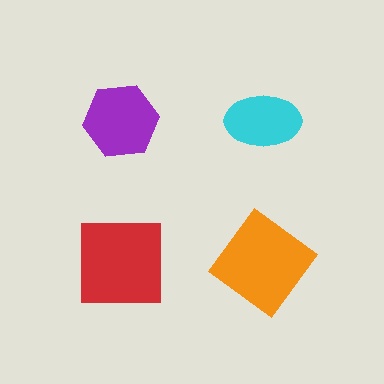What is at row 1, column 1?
A purple hexagon.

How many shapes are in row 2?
2 shapes.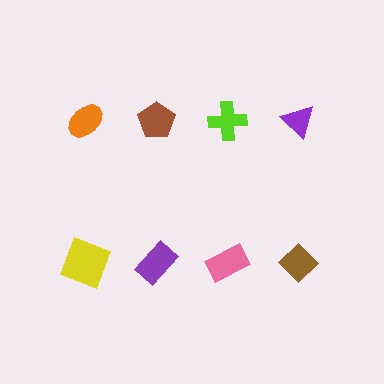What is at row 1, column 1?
An orange ellipse.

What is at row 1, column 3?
A lime cross.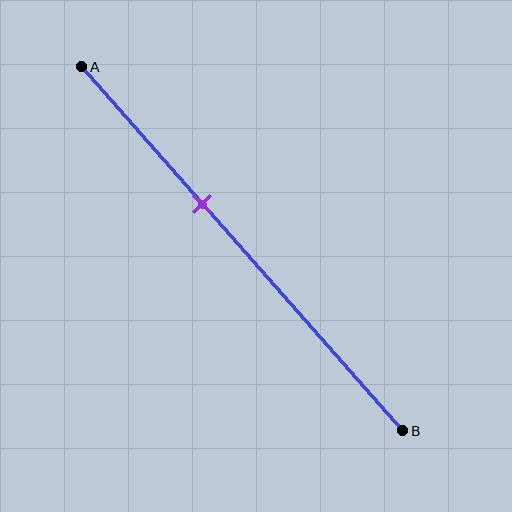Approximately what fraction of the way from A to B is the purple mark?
The purple mark is approximately 40% of the way from A to B.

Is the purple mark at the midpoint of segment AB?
No, the mark is at about 40% from A, not at the 50% midpoint.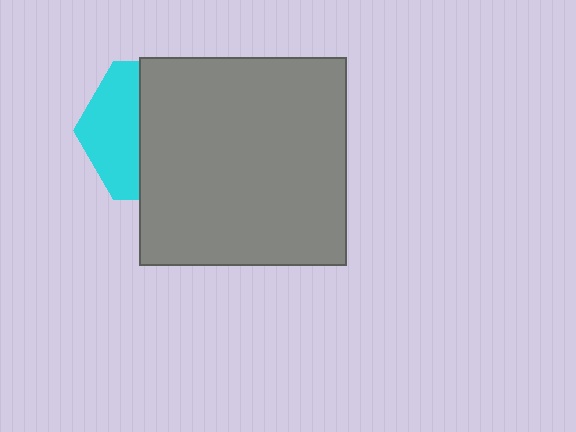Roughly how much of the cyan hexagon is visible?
A small part of it is visible (roughly 38%).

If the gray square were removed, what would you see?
You would see the complete cyan hexagon.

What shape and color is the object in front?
The object in front is a gray square.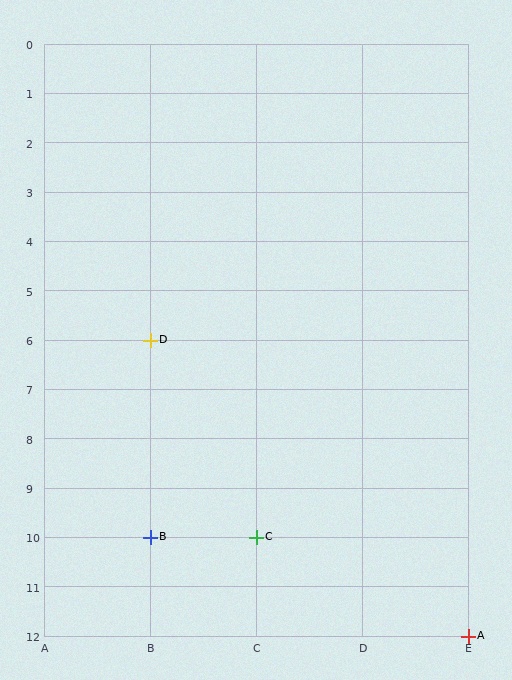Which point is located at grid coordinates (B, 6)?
Point D is at (B, 6).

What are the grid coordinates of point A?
Point A is at grid coordinates (E, 12).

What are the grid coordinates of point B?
Point B is at grid coordinates (B, 10).